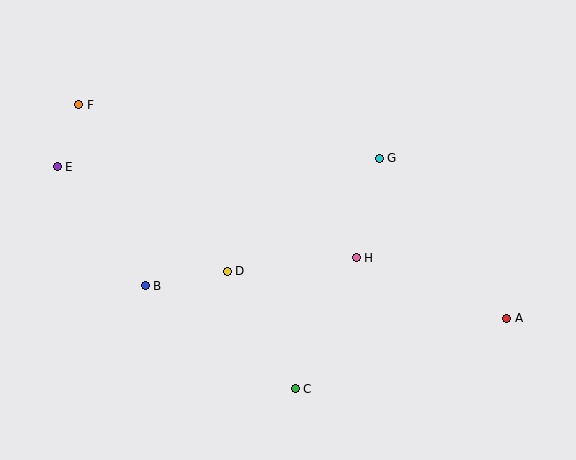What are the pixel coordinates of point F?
Point F is at (79, 105).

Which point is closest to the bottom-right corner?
Point A is closest to the bottom-right corner.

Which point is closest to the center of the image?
Point D at (227, 271) is closest to the center.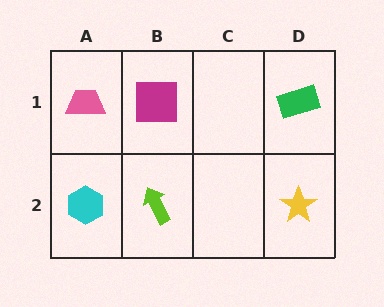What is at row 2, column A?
A cyan hexagon.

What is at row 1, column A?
A pink trapezoid.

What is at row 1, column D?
A green rectangle.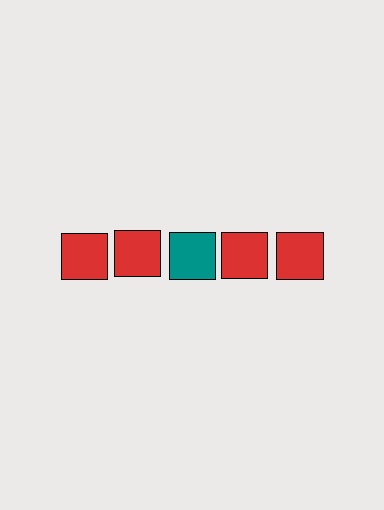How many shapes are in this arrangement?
There are 5 shapes arranged in a grid pattern.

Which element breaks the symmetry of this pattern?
The teal square in the top row, center column breaks the symmetry. All other shapes are red squares.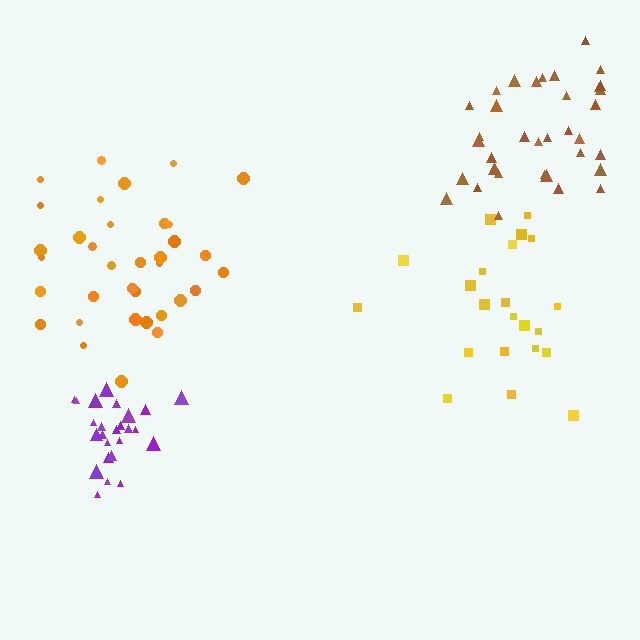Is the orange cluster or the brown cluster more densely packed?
Brown.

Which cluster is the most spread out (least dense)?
Yellow.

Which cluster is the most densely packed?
Purple.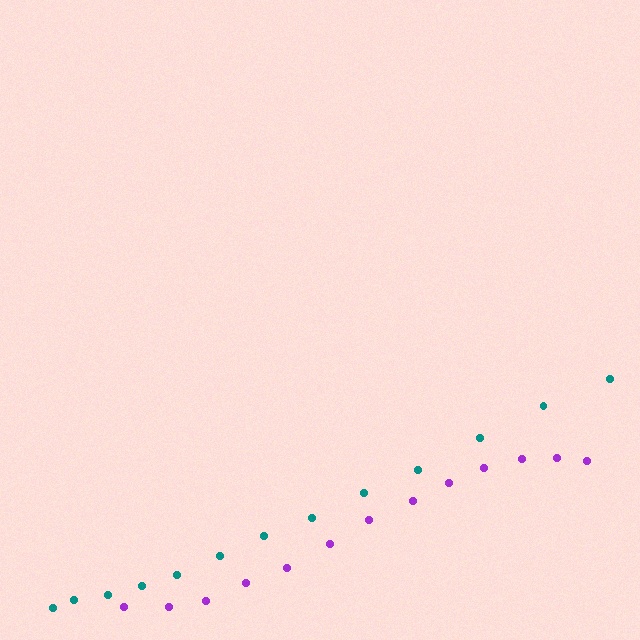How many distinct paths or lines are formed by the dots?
There are 2 distinct paths.